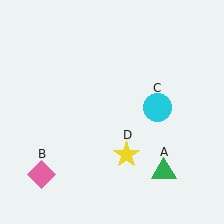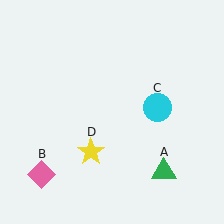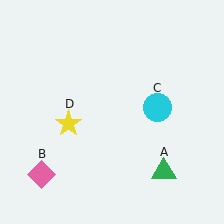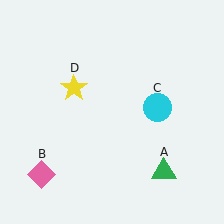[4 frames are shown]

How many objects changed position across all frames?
1 object changed position: yellow star (object D).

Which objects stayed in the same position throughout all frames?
Green triangle (object A) and pink diamond (object B) and cyan circle (object C) remained stationary.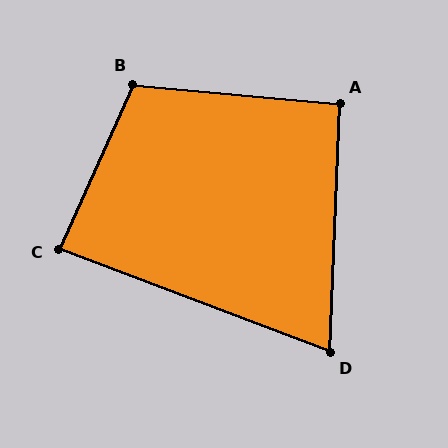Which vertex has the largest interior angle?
B, at approximately 109 degrees.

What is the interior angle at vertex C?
Approximately 87 degrees (approximately right).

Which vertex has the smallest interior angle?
D, at approximately 71 degrees.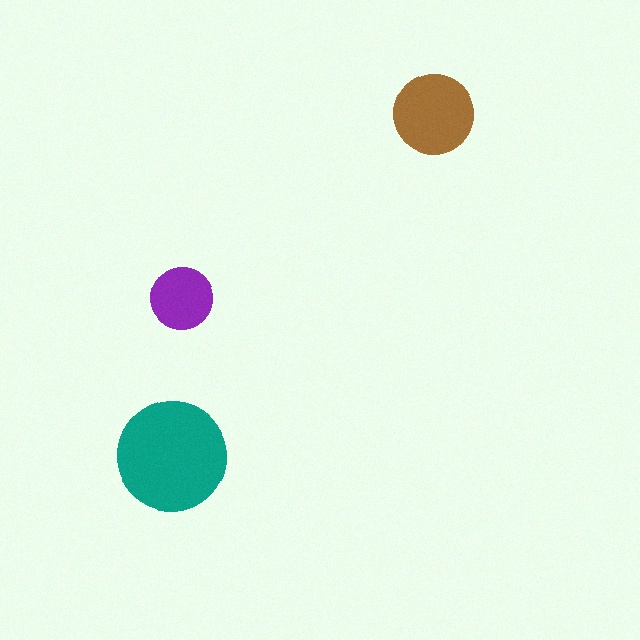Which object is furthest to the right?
The brown circle is rightmost.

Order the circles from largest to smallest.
the teal one, the brown one, the purple one.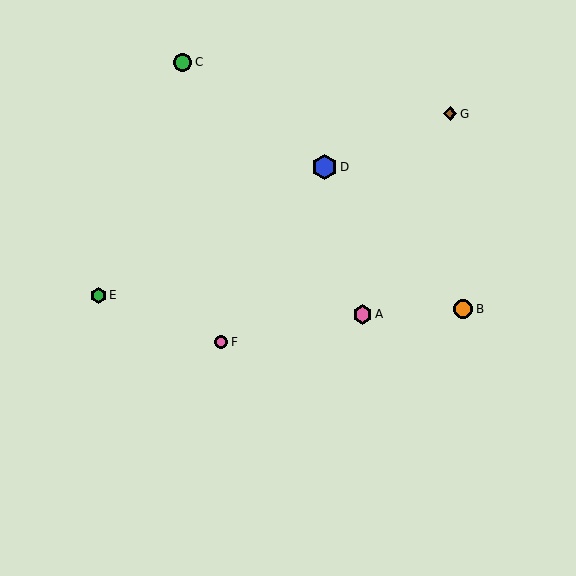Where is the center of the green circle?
The center of the green circle is at (182, 62).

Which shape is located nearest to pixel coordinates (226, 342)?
The pink circle (labeled F) at (221, 342) is nearest to that location.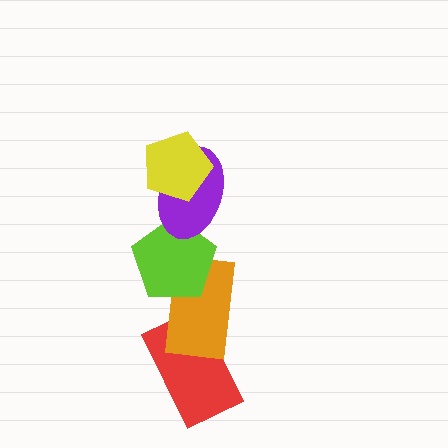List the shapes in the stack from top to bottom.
From top to bottom: the yellow pentagon, the purple ellipse, the lime pentagon, the orange rectangle, the red rectangle.